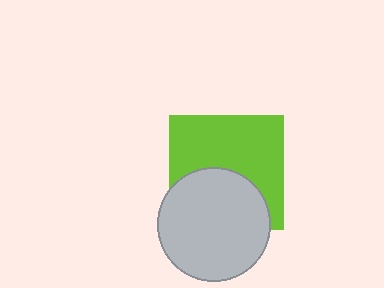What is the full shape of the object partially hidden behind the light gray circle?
The partially hidden object is a lime square.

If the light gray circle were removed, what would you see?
You would see the complete lime square.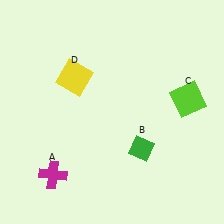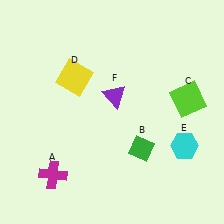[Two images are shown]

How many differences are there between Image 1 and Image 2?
There are 2 differences between the two images.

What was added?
A cyan hexagon (E), a purple triangle (F) were added in Image 2.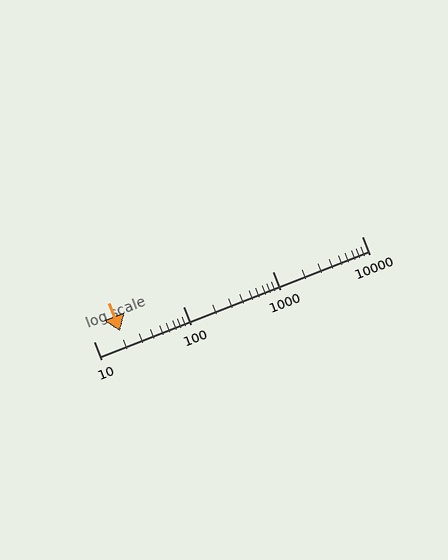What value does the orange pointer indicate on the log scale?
The pointer indicates approximately 20.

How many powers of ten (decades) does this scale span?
The scale spans 3 decades, from 10 to 10000.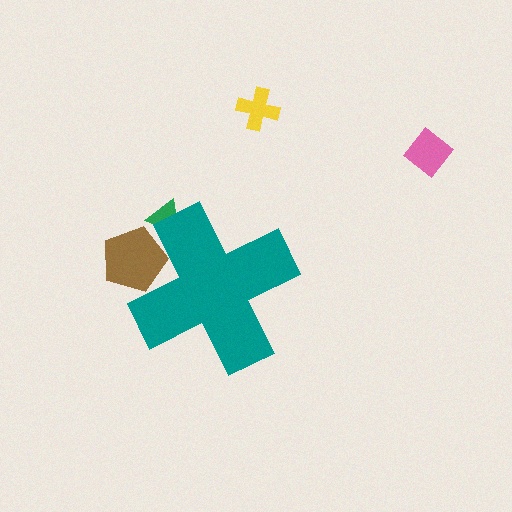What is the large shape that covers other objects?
A teal cross.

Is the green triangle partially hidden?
Yes, the green triangle is partially hidden behind the teal cross.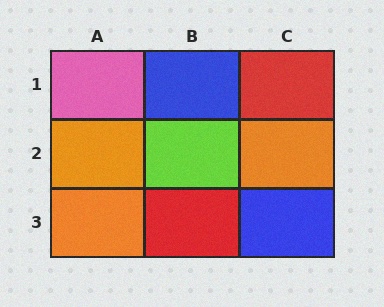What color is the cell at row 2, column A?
Orange.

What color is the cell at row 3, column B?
Red.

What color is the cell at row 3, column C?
Blue.